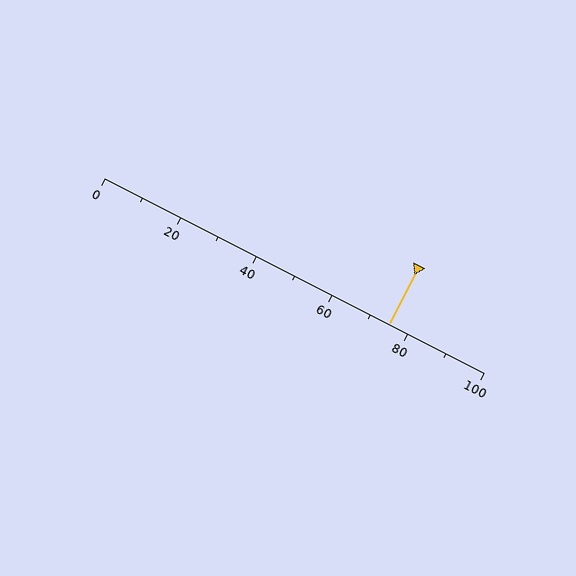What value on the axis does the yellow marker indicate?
The marker indicates approximately 75.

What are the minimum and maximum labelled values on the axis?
The axis runs from 0 to 100.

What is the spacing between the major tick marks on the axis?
The major ticks are spaced 20 apart.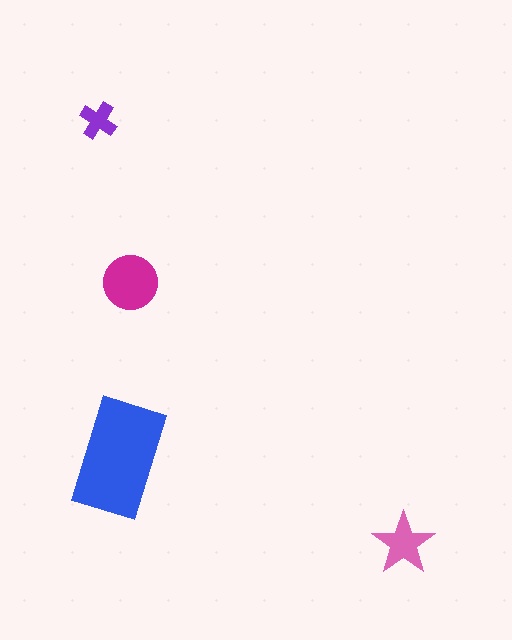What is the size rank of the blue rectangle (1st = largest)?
1st.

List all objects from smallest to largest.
The purple cross, the pink star, the magenta circle, the blue rectangle.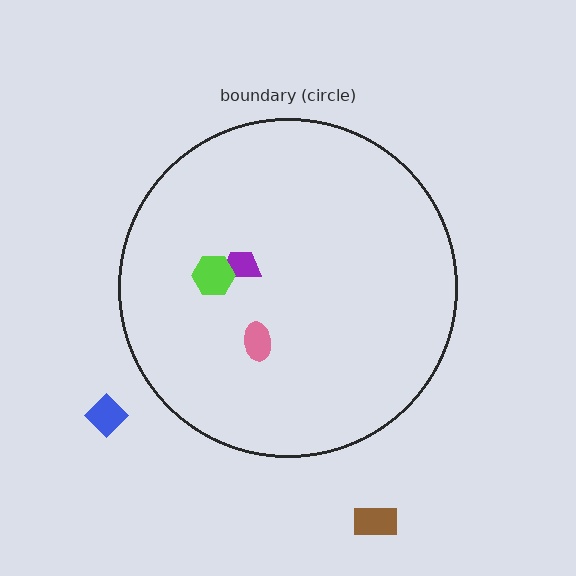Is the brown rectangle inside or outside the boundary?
Outside.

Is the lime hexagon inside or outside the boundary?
Inside.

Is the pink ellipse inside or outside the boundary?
Inside.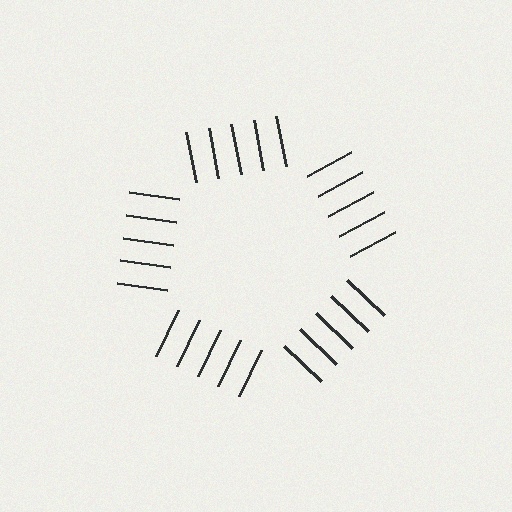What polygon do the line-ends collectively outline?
An illusory pentagon — the line segments terminate on its edges but no continuous stroke is drawn.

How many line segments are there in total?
25 — 5 along each of the 5 edges.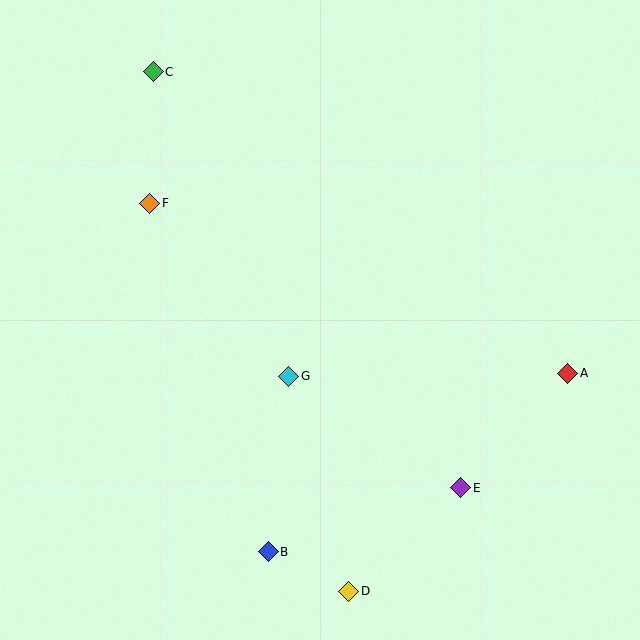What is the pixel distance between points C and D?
The distance between C and D is 555 pixels.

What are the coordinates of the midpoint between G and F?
The midpoint between G and F is at (219, 290).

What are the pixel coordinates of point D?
Point D is at (349, 591).